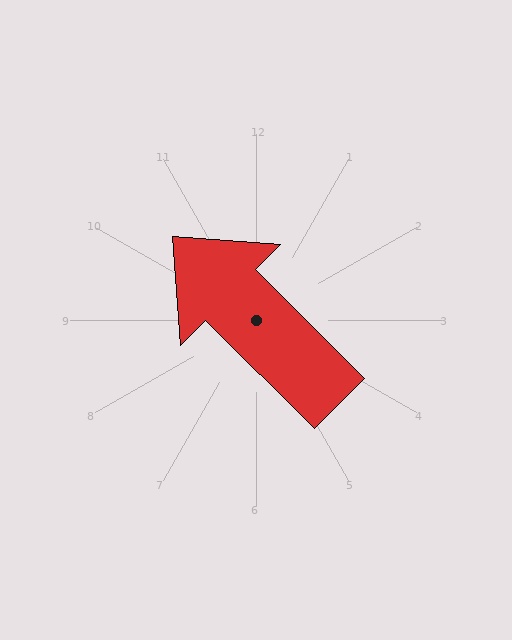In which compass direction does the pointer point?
Northwest.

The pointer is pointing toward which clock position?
Roughly 10 o'clock.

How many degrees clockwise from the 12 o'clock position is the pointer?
Approximately 315 degrees.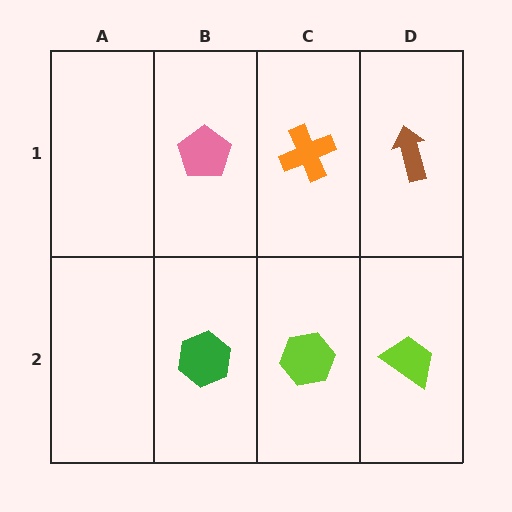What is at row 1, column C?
An orange cross.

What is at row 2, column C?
A lime hexagon.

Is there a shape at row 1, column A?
No, that cell is empty.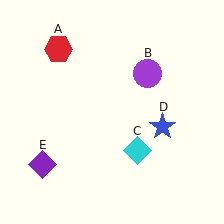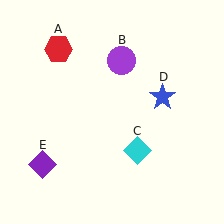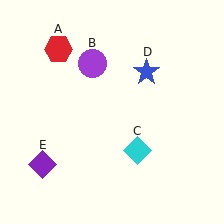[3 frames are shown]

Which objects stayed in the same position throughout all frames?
Red hexagon (object A) and cyan diamond (object C) and purple diamond (object E) remained stationary.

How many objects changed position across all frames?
2 objects changed position: purple circle (object B), blue star (object D).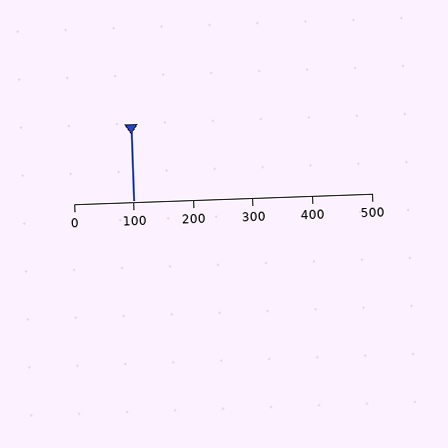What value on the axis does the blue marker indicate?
The marker indicates approximately 100.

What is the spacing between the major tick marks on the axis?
The major ticks are spaced 100 apart.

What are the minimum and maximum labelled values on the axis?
The axis runs from 0 to 500.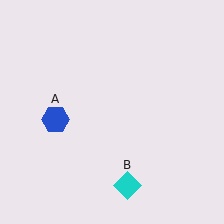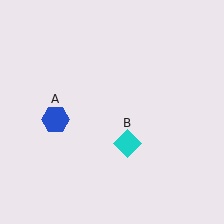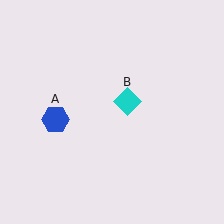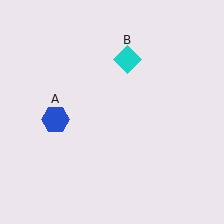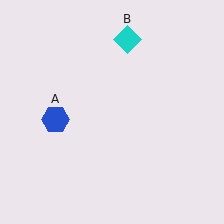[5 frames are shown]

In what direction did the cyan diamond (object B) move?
The cyan diamond (object B) moved up.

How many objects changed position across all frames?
1 object changed position: cyan diamond (object B).